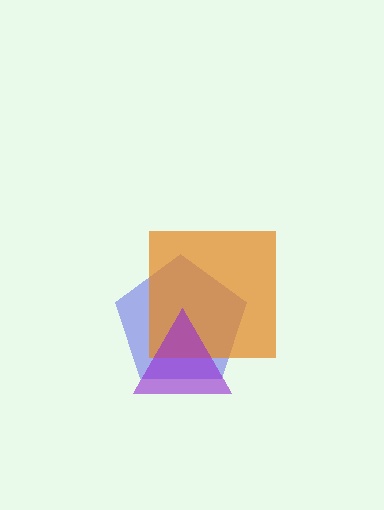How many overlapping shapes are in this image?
There are 3 overlapping shapes in the image.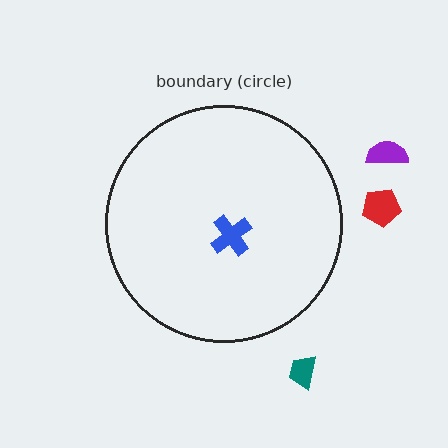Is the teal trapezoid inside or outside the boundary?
Outside.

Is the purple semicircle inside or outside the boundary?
Outside.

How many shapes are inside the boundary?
1 inside, 3 outside.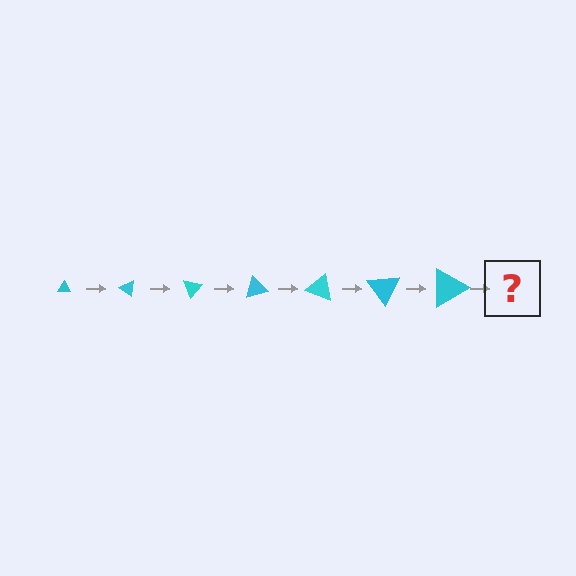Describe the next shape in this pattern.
It should be a triangle, larger than the previous one and rotated 245 degrees from the start.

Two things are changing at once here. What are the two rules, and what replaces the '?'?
The two rules are that the triangle grows larger each step and it rotates 35 degrees each step. The '?' should be a triangle, larger than the previous one and rotated 245 degrees from the start.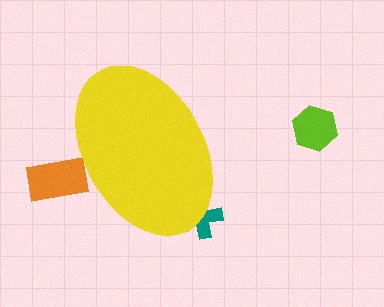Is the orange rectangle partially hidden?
Yes, the orange rectangle is partially hidden behind the yellow ellipse.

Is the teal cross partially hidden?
Yes, the teal cross is partially hidden behind the yellow ellipse.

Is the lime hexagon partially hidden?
No, the lime hexagon is fully visible.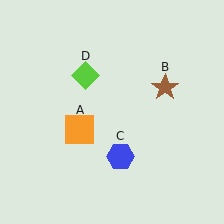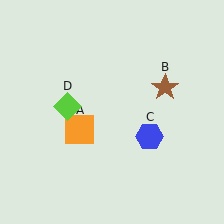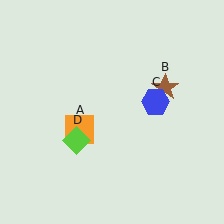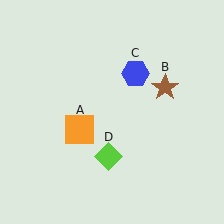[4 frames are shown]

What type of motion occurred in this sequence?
The blue hexagon (object C), lime diamond (object D) rotated counterclockwise around the center of the scene.